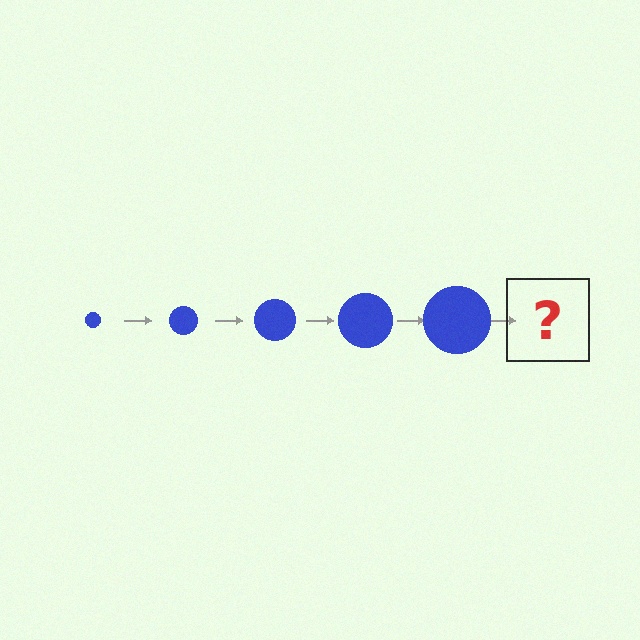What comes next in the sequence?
The next element should be a blue circle, larger than the previous one.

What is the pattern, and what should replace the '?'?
The pattern is that the circle gets progressively larger each step. The '?' should be a blue circle, larger than the previous one.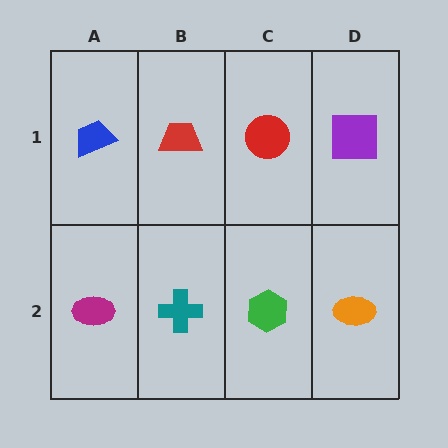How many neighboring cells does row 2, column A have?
2.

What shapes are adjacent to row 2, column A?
A blue trapezoid (row 1, column A), a teal cross (row 2, column B).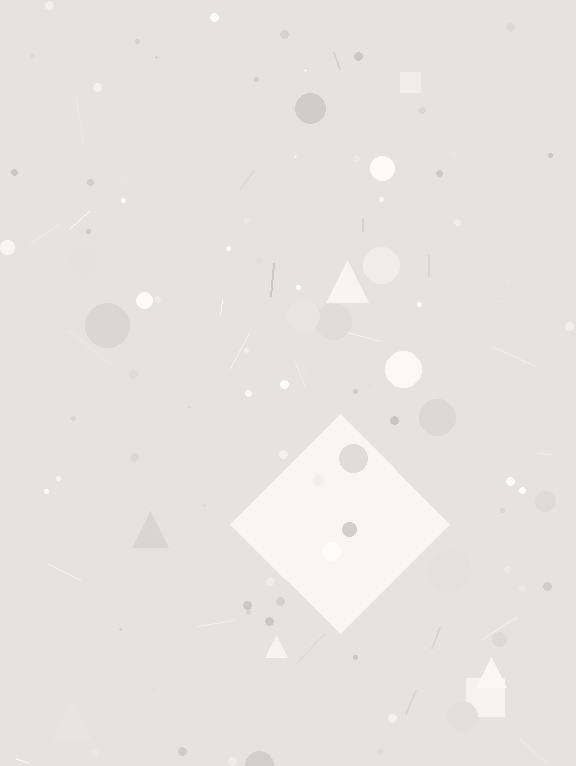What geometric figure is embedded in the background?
A diamond is embedded in the background.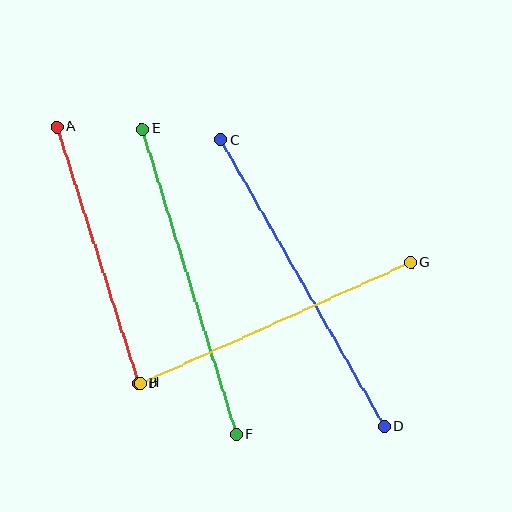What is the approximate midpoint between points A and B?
The midpoint is at approximately (98, 255) pixels.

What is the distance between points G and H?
The distance is approximately 296 pixels.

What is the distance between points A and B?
The distance is approximately 269 pixels.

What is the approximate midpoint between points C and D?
The midpoint is at approximately (302, 283) pixels.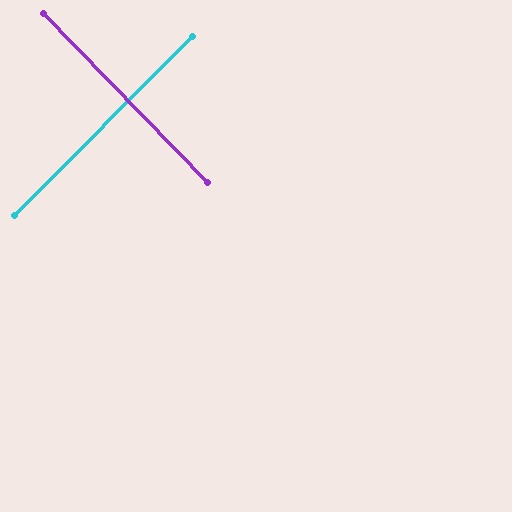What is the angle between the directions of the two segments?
Approximately 89 degrees.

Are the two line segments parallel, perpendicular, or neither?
Perpendicular — they meet at approximately 89°.